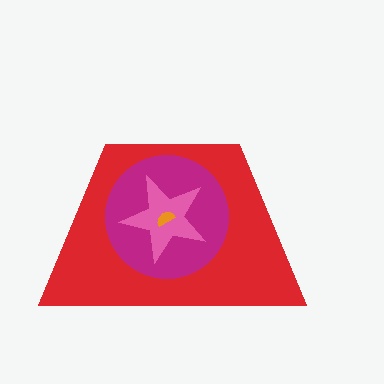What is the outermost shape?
The red trapezoid.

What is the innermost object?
The orange semicircle.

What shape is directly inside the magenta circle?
The pink star.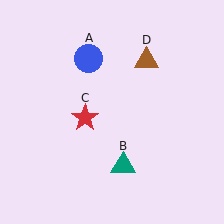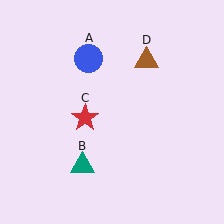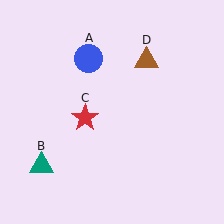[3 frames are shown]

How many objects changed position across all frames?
1 object changed position: teal triangle (object B).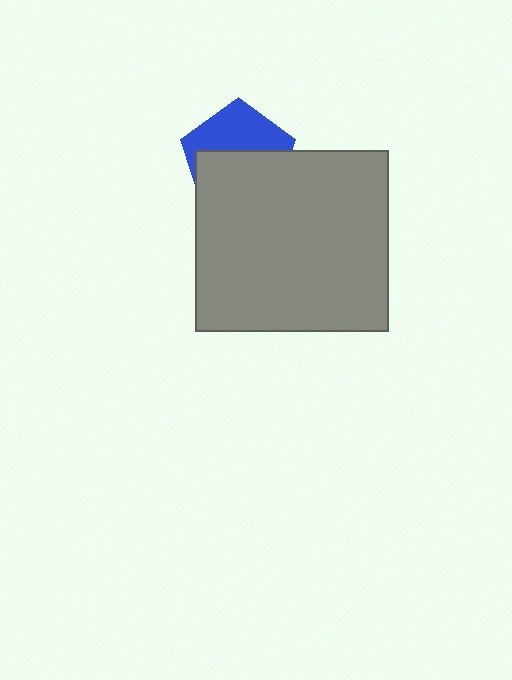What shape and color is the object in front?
The object in front is a gray rectangle.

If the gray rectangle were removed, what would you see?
You would see the complete blue pentagon.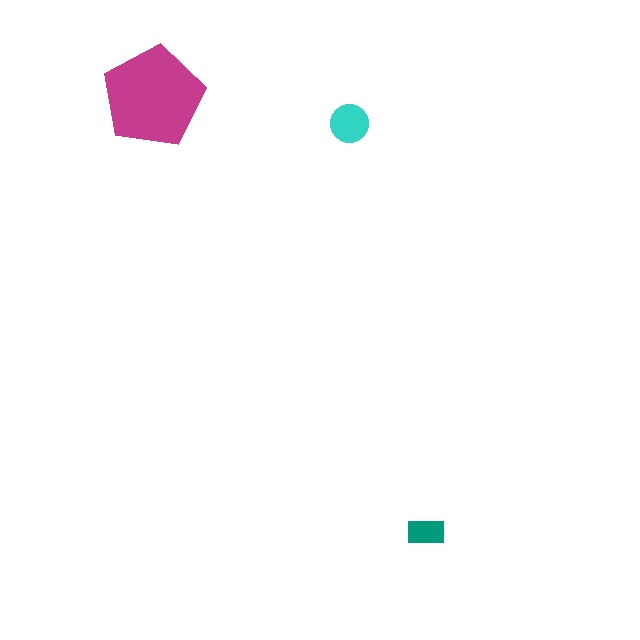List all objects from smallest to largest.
The teal rectangle, the cyan circle, the magenta pentagon.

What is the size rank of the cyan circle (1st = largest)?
2nd.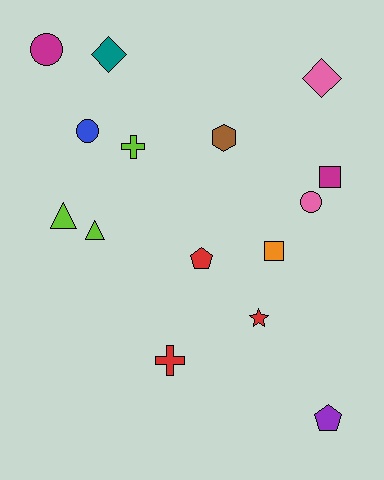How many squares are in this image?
There are 2 squares.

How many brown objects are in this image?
There is 1 brown object.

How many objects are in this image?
There are 15 objects.